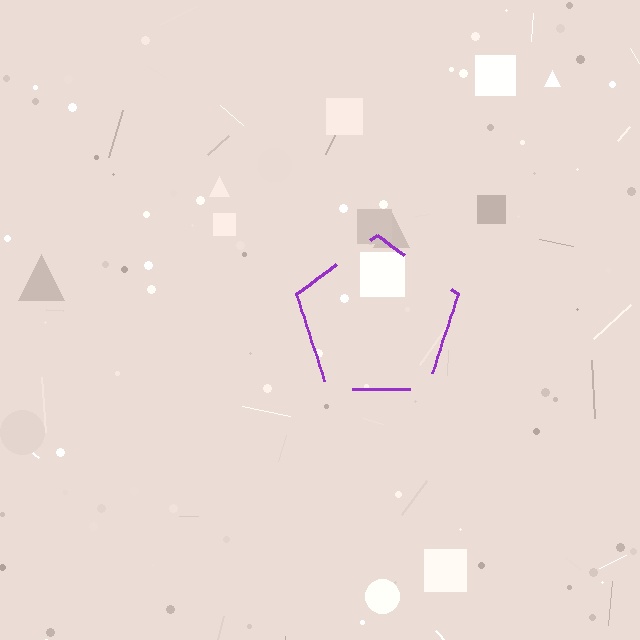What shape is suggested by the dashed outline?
The dashed outline suggests a pentagon.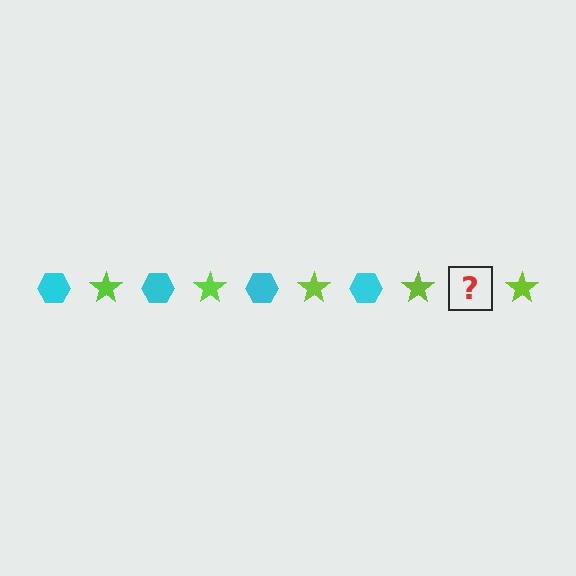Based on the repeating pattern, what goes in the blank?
The blank should be a cyan hexagon.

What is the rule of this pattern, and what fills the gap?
The rule is that the pattern alternates between cyan hexagon and lime star. The gap should be filled with a cyan hexagon.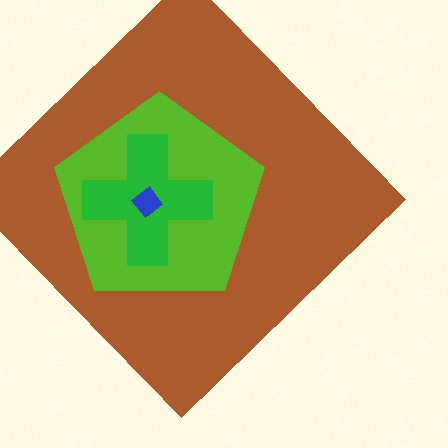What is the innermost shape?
The blue diamond.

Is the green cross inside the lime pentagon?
Yes.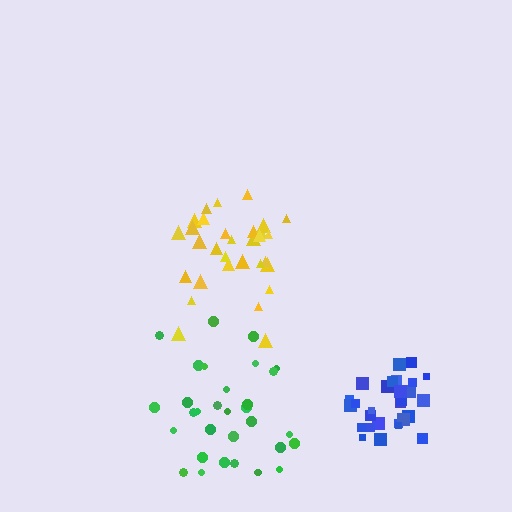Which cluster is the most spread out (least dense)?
Green.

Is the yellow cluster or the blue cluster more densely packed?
Blue.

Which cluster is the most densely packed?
Blue.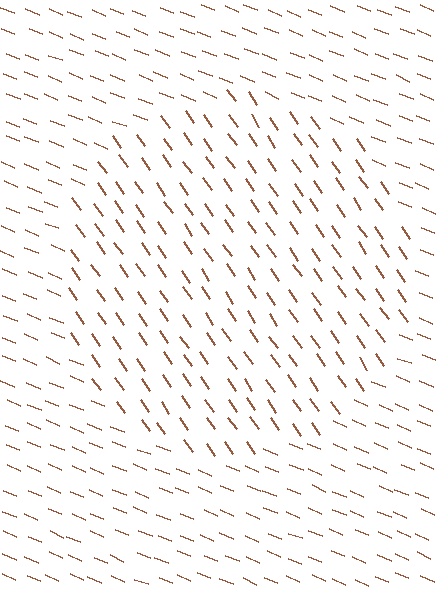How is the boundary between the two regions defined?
The boundary is defined purely by a change in line orientation (approximately 33 degrees difference). All lines are the same color and thickness.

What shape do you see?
I see a circle.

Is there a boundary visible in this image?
Yes, there is a texture boundary formed by a change in line orientation.